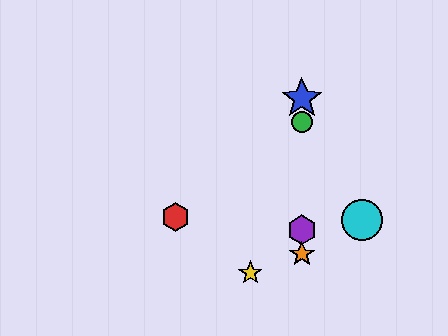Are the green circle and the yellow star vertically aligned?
No, the green circle is at x≈302 and the yellow star is at x≈250.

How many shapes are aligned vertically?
4 shapes (the blue star, the green circle, the purple hexagon, the orange star) are aligned vertically.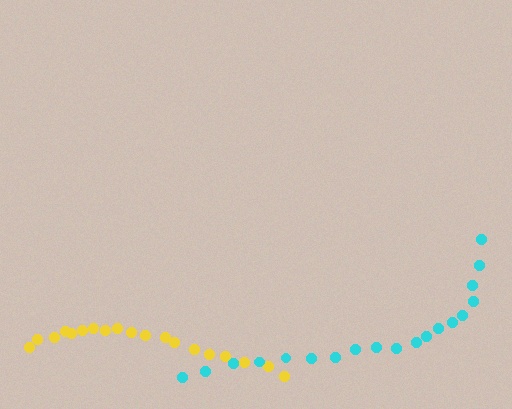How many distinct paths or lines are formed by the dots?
There are 2 distinct paths.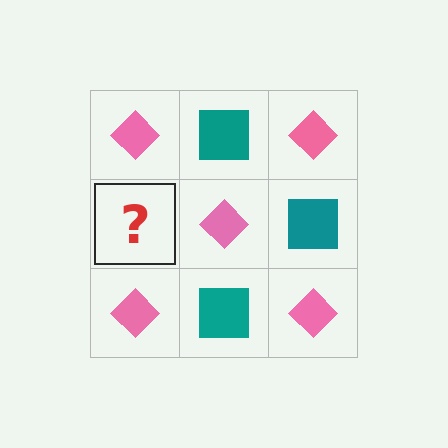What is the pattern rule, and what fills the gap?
The rule is that it alternates pink diamond and teal square in a checkerboard pattern. The gap should be filled with a teal square.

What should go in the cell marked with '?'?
The missing cell should contain a teal square.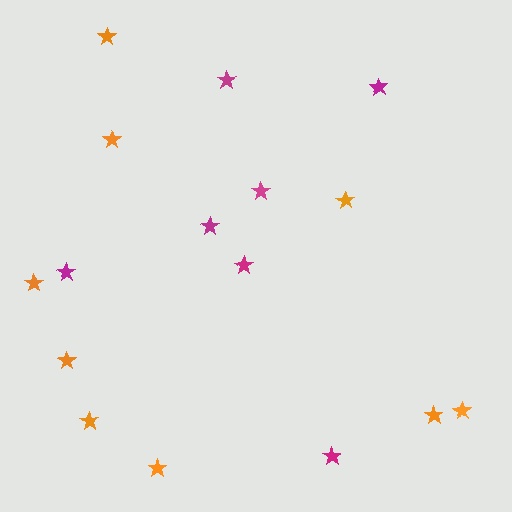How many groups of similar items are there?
There are 2 groups: one group of magenta stars (7) and one group of orange stars (9).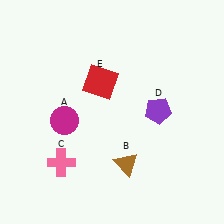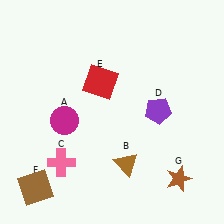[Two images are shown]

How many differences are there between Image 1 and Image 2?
There are 2 differences between the two images.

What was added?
A brown square (F), a brown star (G) were added in Image 2.